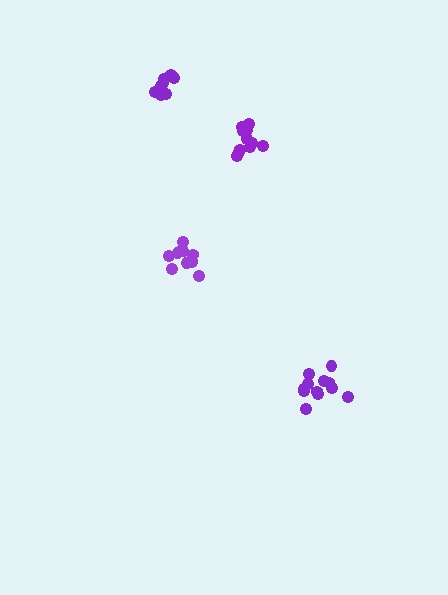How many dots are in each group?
Group 1: 11 dots, Group 2: 11 dots, Group 3: 8 dots, Group 4: 12 dots (42 total).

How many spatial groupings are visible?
There are 4 spatial groupings.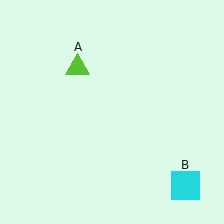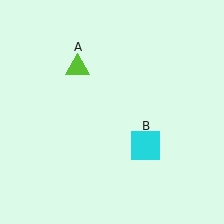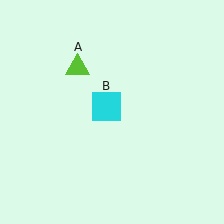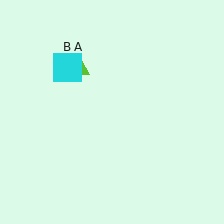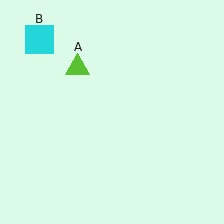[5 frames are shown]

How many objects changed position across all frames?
1 object changed position: cyan square (object B).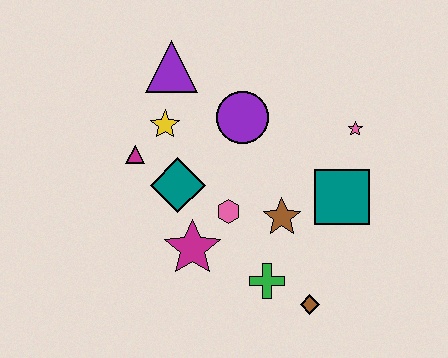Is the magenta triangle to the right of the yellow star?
No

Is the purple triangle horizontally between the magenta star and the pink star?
No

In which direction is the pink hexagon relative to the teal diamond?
The pink hexagon is to the right of the teal diamond.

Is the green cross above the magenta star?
No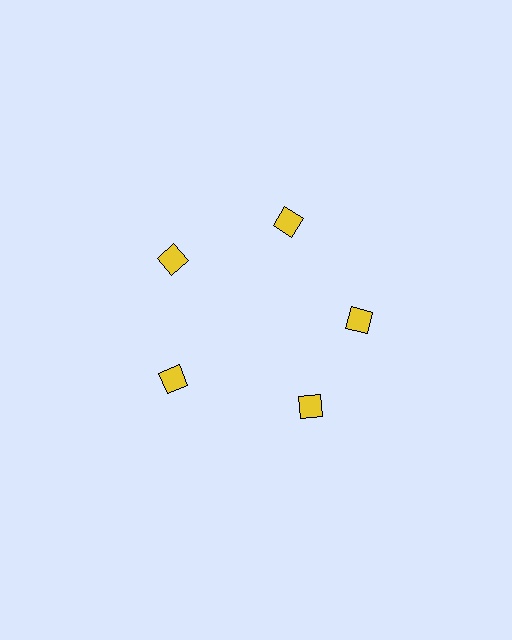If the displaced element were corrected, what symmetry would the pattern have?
It would have 5-fold rotational symmetry — the pattern would map onto itself every 72 degrees.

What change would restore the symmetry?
The symmetry would be restored by rotating it back into even spacing with its neighbors so that all 5 squares sit at equal angles and equal distance from the center.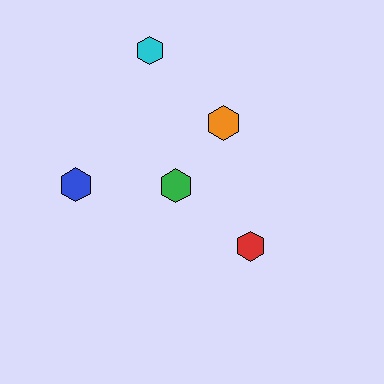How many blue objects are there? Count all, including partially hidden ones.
There is 1 blue object.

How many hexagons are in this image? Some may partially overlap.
There are 5 hexagons.